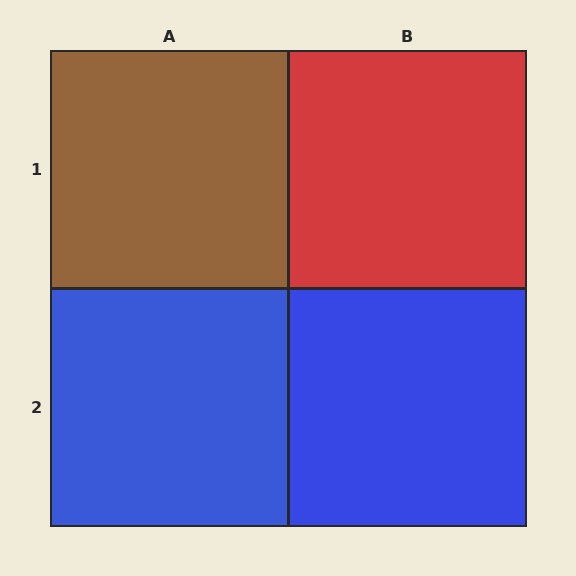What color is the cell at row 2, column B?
Blue.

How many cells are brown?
1 cell is brown.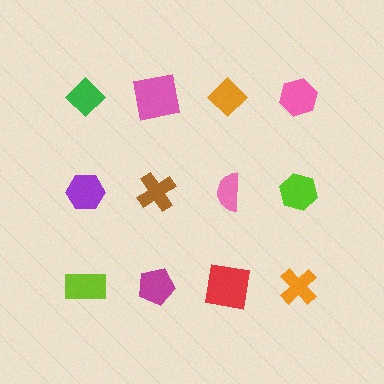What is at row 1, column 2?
A pink square.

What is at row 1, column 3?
An orange diamond.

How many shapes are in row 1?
4 shapes.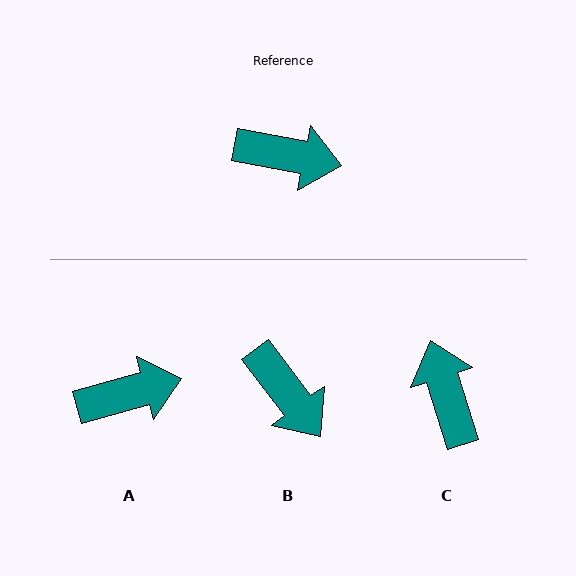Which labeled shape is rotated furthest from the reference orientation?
C, about 119 degrees away.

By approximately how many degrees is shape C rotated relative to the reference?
Approximately 119 degrees counter-clockwise.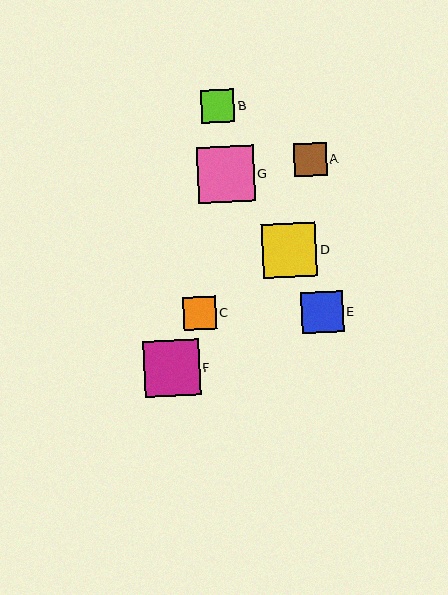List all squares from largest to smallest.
From largest to smallest: G, F, D, E, B, A, C.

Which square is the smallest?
Square C is the smallest with a size of approximately 33 pixels.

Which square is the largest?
Square G is the largest with a size of approximately 56 pixels.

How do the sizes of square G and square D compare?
Square G and square D are approximately the same size.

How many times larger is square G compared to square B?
Square G is approximately 1.7 times the size of square B.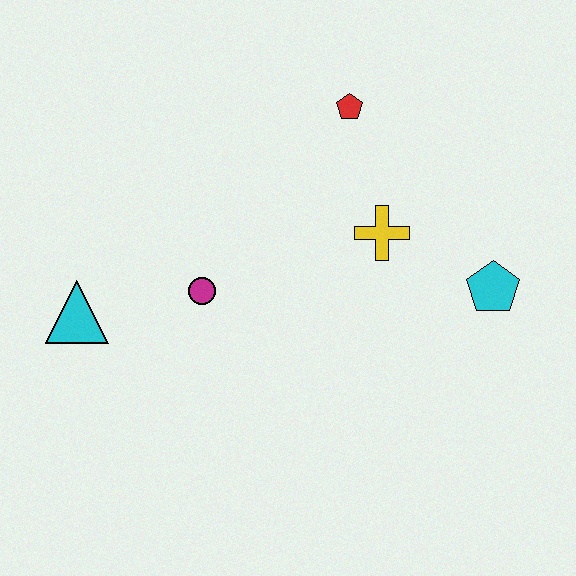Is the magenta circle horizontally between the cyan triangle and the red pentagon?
Yes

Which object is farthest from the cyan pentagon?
The cyan triangle is farthest from the cyan pentagon.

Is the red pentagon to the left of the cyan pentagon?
Yes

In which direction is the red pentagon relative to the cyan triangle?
The red pentagon is to the right of the cyan triangle.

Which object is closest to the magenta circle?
The cyan triangle is closest to the magenta circle.